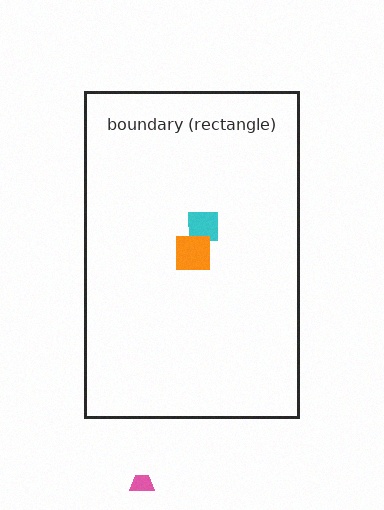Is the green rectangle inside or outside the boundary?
Inside.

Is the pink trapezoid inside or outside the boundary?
Outside.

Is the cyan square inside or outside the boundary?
Inside.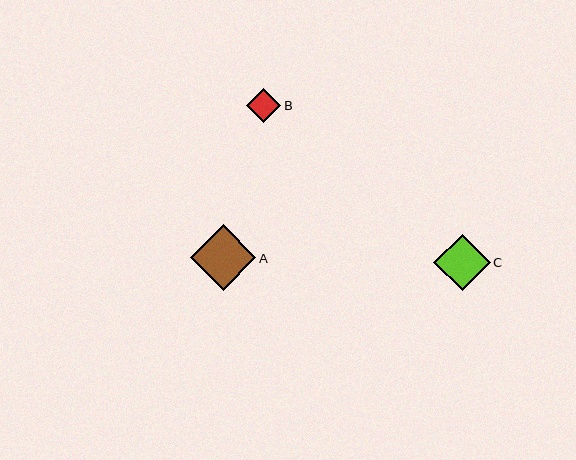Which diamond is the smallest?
Diamond B is the smallest with a size of approximately 35 pixels.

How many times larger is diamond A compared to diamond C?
Diamond A is approximately 1.2 times the size of diamond C.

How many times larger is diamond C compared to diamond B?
Diamond C is approximately 1.6 times the size of diamond B.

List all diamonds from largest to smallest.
From largest to smallest: A, C, B.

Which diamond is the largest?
Diamond A is the largest with a size of approximately 65 pixels.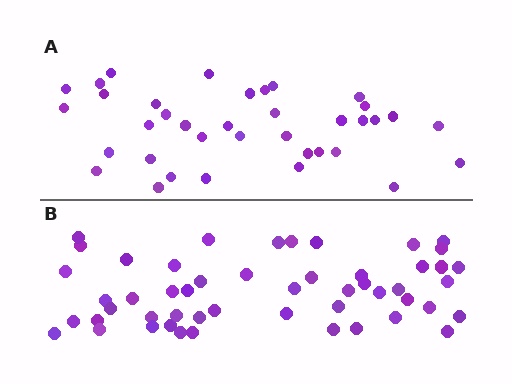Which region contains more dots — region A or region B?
Region B (the bottom region) has more dots.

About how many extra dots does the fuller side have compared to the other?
Region B has approximately 15 more dots than region A.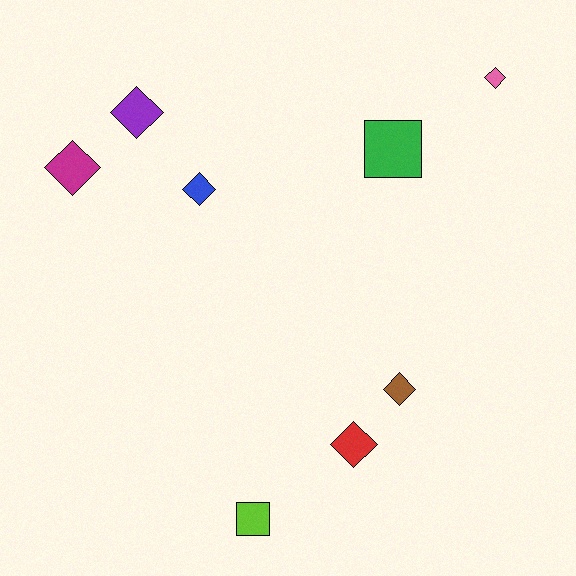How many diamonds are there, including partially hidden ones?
There are 6 diamonds.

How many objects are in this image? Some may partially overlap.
There are 8 objects.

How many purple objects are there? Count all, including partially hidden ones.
There is 1 purple object.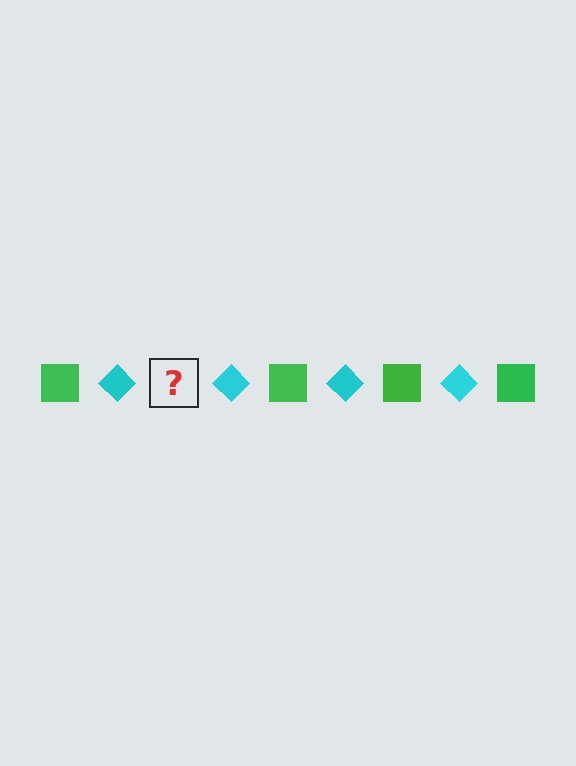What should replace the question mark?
The question mark should be replaced with a green square.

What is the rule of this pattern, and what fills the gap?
The rule is that the pattern alternates between green square and cyan diamond. The gap should be filled with a green square.